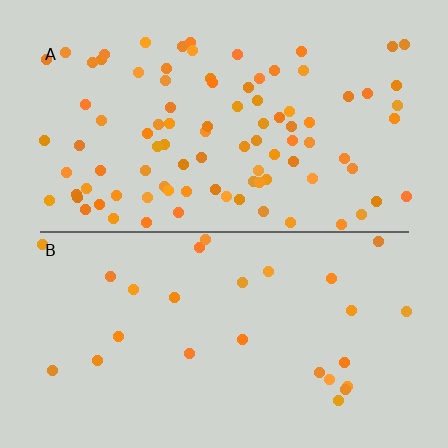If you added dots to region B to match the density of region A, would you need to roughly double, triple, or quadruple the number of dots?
Approximately triple.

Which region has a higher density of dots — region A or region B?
A (the top).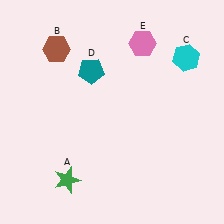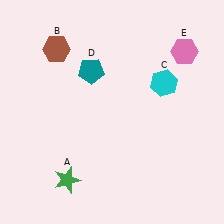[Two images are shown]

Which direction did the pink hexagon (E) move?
The pink hexagon (E) moved right.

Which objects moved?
The objects that moved are: the cyan hexagon (C), the pink hexagon (E).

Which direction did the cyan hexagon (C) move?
The cyan hexagon (C) moved down.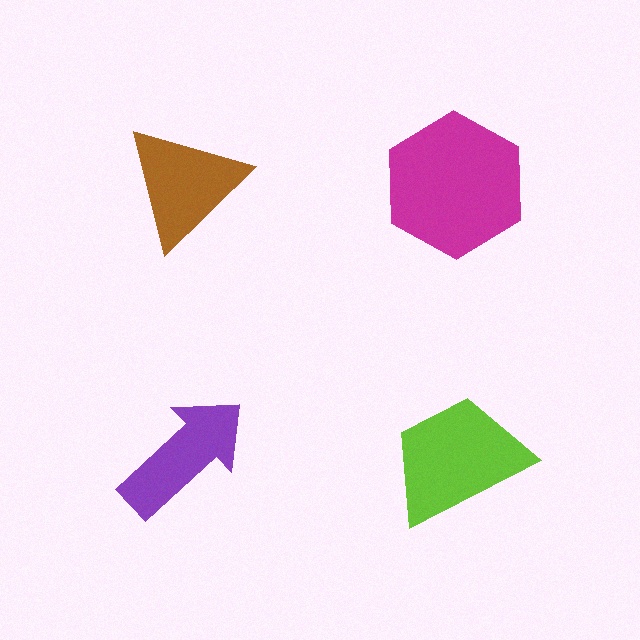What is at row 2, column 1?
A purple arrow.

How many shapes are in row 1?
2 shapes.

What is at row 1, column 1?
A brown triangle.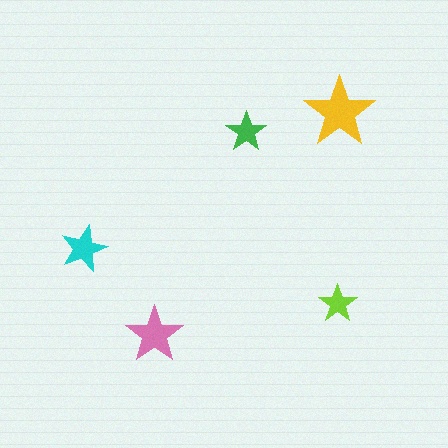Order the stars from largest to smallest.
the yellow one, the pink one, the cyan one, the green one, the lime one.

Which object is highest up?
The yellow star is topmost.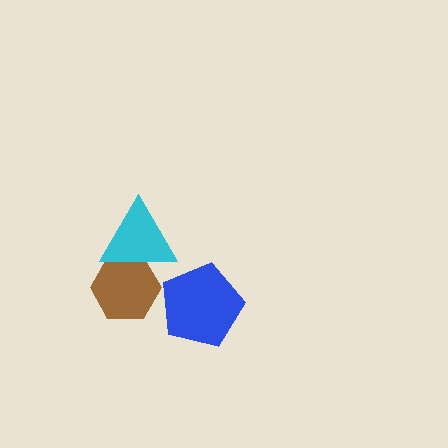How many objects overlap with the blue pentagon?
0 objects overlap with the blue pentagon.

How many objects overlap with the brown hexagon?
1 object overlaps with the brown hexagon.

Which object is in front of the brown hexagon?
The cyan triangle is in front of the brown hexagon.